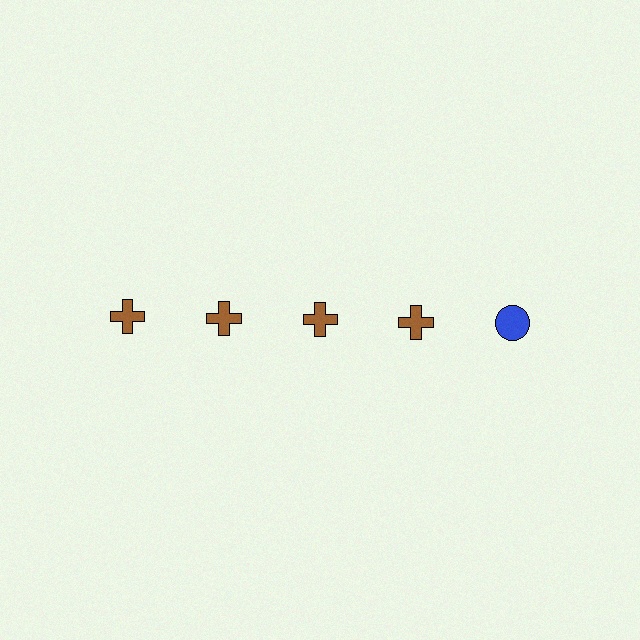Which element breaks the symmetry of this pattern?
The blue circle in the top row, rightmost column breaks the symmetry. All other shapes are brown crosses.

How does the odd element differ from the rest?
It differs in both color (blue instead of brown) and shape (circle instead of cross).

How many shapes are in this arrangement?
There are 5 shapes arranged in a grid pattern.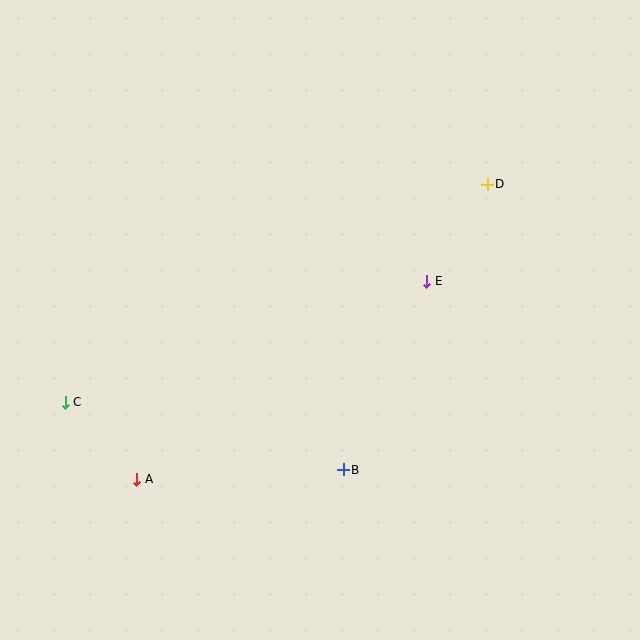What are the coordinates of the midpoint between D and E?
The midpoint between D and E is at (457, 233).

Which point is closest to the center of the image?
Point E at (427, 281) is closest to the center.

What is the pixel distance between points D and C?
The distance between D and C is 475 pixels.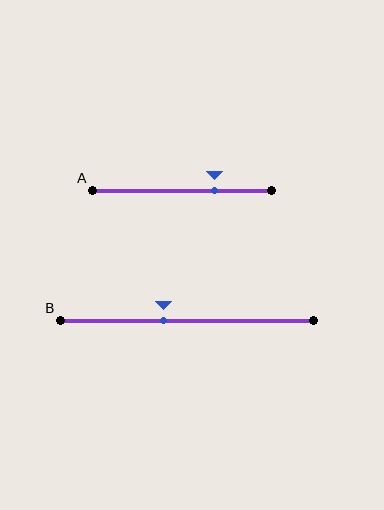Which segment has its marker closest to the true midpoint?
Segment B has its marker closest to the true midpoint.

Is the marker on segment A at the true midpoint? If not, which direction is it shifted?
No, the marker on segment A is shifted to the right by about 18% of the segment length.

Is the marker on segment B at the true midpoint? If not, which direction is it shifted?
No, the marker on segment B is shifted to the left by about 9% of the segment length.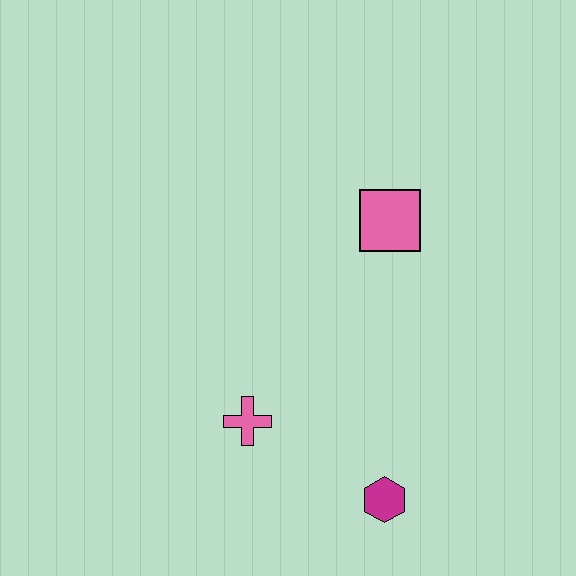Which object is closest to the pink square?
The pink cross is closest to the pink square.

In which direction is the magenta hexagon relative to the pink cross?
The magenta hexagon is to the right of the pink cross.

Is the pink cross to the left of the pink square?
Yes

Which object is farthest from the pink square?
The magenta hexagon is farthest from the pink square.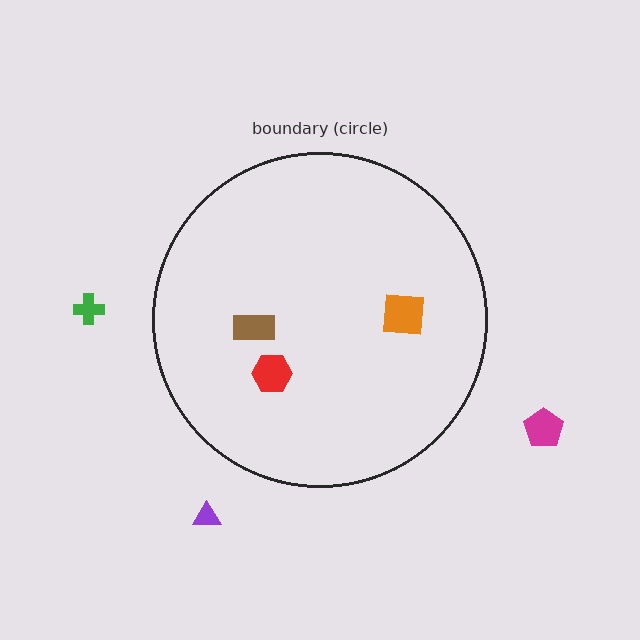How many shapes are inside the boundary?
3 inside, 3 outside.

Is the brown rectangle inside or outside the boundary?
Inside.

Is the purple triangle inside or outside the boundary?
Outside.